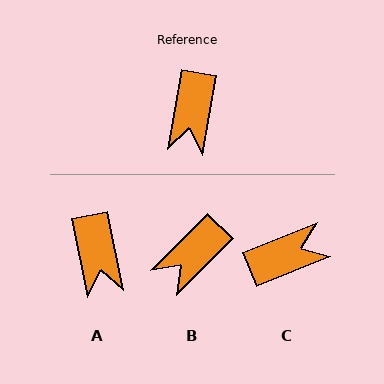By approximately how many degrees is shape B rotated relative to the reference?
Approximately 35 degrees clockwise.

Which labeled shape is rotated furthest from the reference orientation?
C, about 122 degrees away.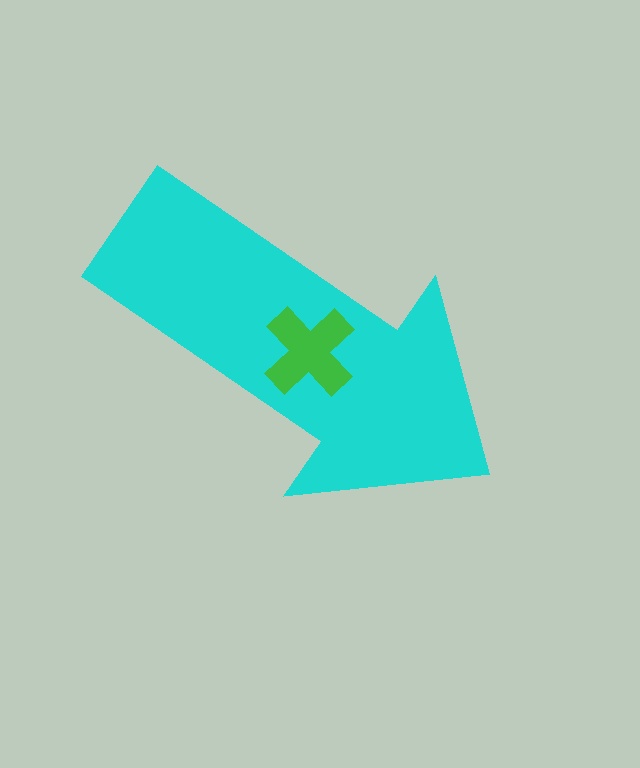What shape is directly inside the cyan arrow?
The green cross.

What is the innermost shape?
The green cross.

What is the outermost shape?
The cyan arrow.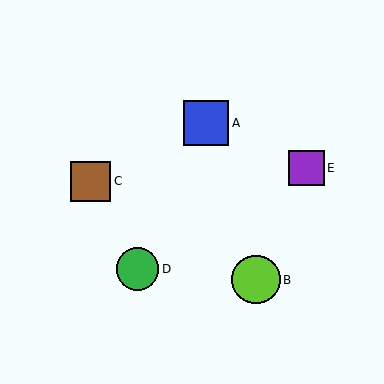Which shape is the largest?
The lime circle (labeled B) is the largest.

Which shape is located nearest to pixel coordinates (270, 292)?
The lime circle (labeled B) at (256, 280) is nearest to that location.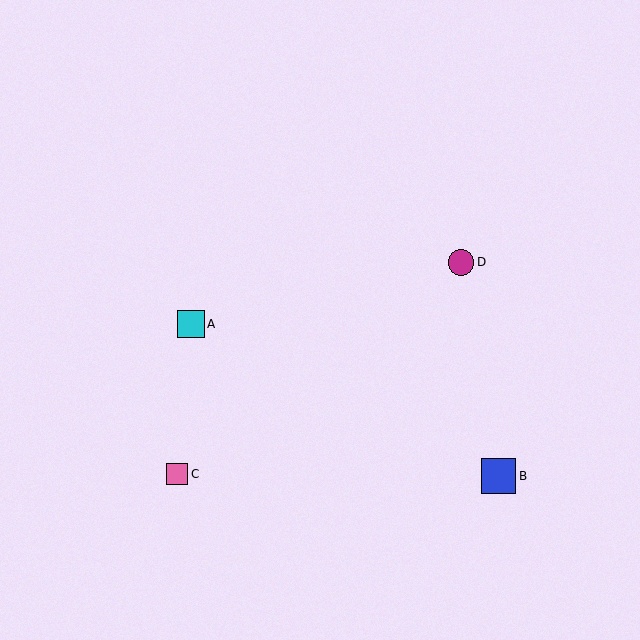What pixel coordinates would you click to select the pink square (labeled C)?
Click at (177, 474) to select the pink square C.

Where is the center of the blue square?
The center of the blue square is at (499, 476).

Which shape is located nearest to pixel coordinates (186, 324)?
The cyan square (labeled A) at (191, 324) is nearest to that location.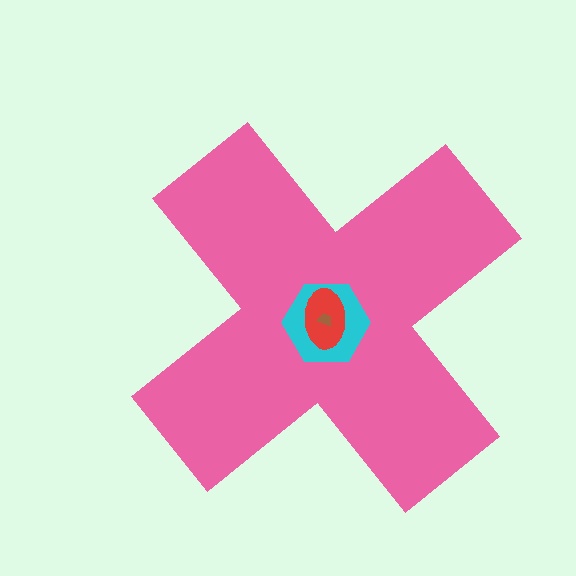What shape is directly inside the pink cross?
The cyan hexagon.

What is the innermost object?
The brown trapezoid.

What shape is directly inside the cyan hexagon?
The red ellipse.